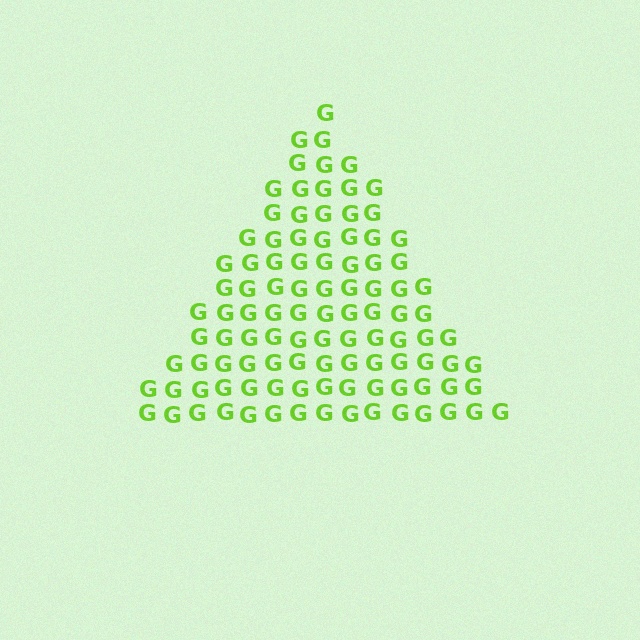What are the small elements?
The small elements are letter G's.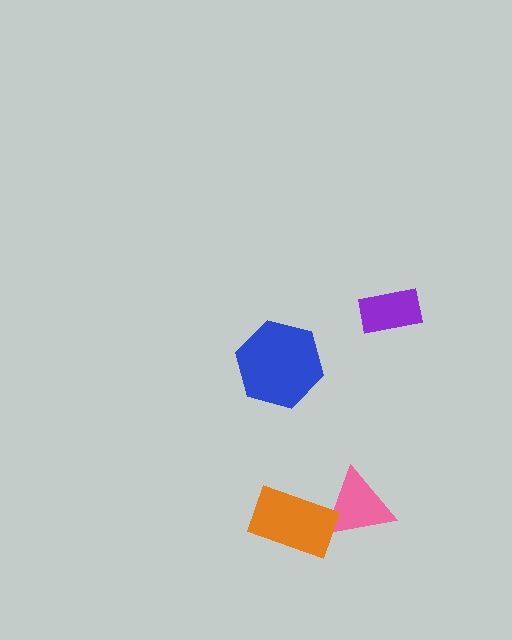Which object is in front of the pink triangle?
The orange rectangle is in front of the pink triangle.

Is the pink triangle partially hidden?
Yes, it is partially covered by another shape.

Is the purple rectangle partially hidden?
No, no other shape covers it.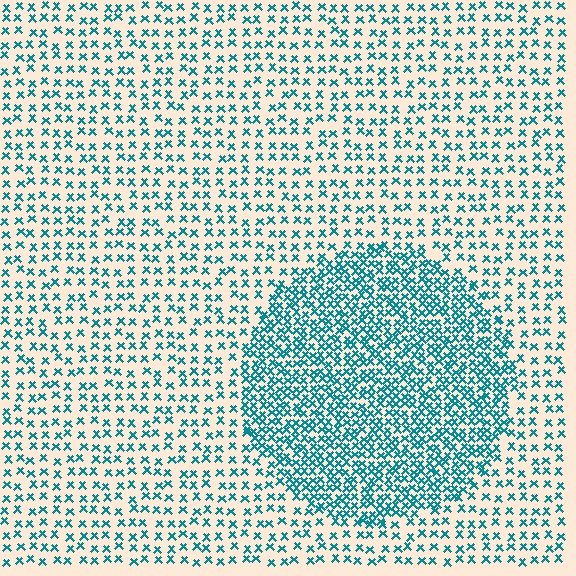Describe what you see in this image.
The image contains small teal elements arranged at two different densities. A circle-shaped region is visible where the elements are more densely packed than the surrounding area.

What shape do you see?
I see a circle.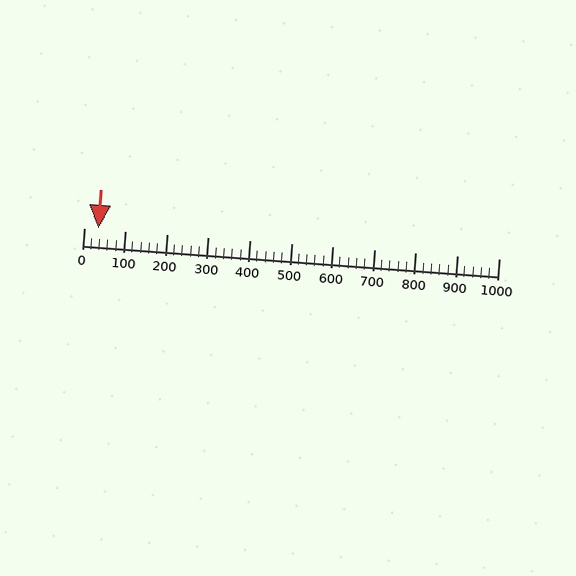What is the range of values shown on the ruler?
The ruler shows values from 0 to 1000.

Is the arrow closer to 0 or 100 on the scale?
The arrow is closer to 0.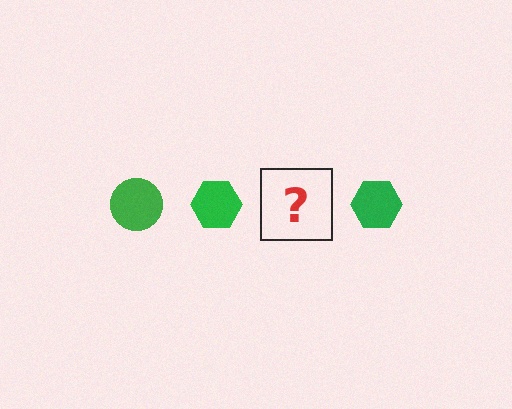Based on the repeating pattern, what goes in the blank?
The blank should be a green circle.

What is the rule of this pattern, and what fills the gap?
The rule is that the pattern cycles through circle, hexagon shapes in green. The gap should be filled with a green circle.